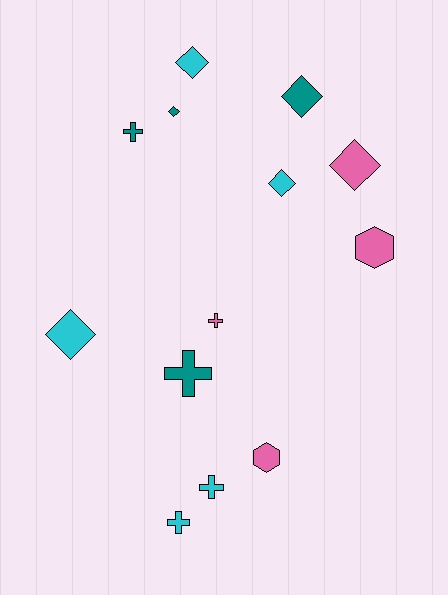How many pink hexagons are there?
There are 2 pink hexagons.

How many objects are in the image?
There are 13 objects.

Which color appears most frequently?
Cyan, with 5 objects.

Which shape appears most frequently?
Diamond, with 6 objects.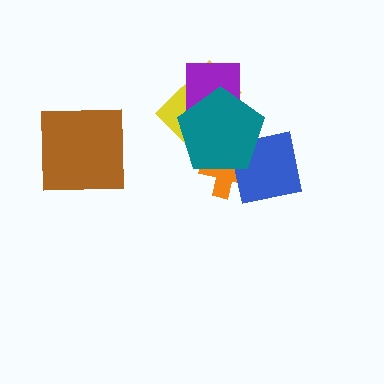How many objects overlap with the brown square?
0 objects overlap with the brown square.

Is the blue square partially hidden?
Yes, it is partially covered by another shape.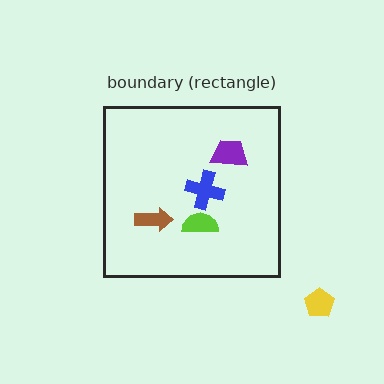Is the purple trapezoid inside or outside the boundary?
Inside.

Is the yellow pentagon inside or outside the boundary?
Outside.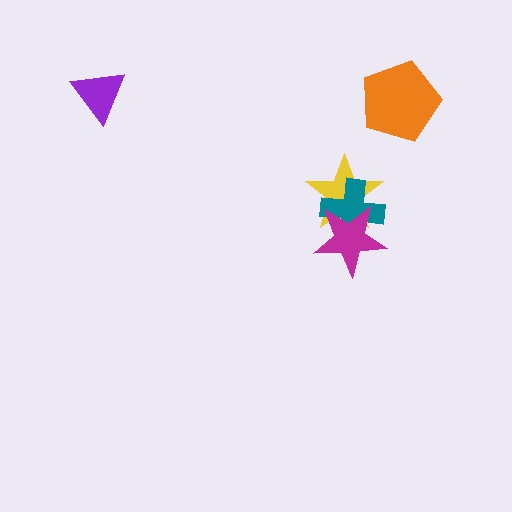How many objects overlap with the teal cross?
2 objects overlap with the teal cross.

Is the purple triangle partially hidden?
No, no other shape covers it.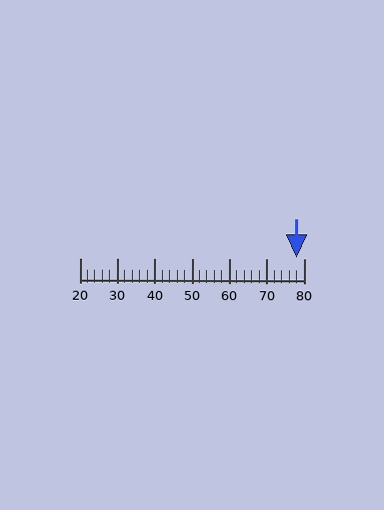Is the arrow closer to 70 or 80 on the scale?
The arrow is closer to 80.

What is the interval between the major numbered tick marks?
The major tick marks are spaced 10 units apart.